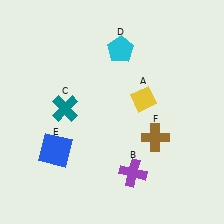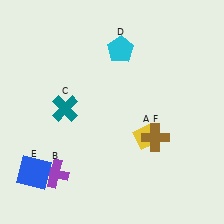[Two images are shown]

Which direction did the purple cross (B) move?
The purple cross (B) moved left.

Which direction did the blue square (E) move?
The blue square (E) moved down.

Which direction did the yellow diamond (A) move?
The yellow diamond (A) moved down.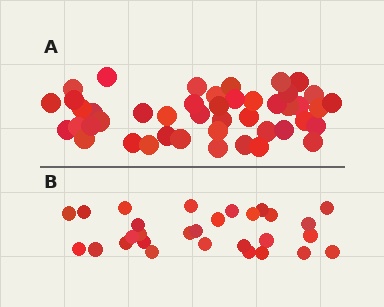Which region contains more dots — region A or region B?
Region A (the top region) has more dots.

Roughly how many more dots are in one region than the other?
Region A has approximately 15 more dots than region B.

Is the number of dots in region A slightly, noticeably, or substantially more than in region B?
Region A has substantially more. The ratio is roughly 1.6 to 1.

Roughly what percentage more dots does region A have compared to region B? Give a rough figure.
About 55% more.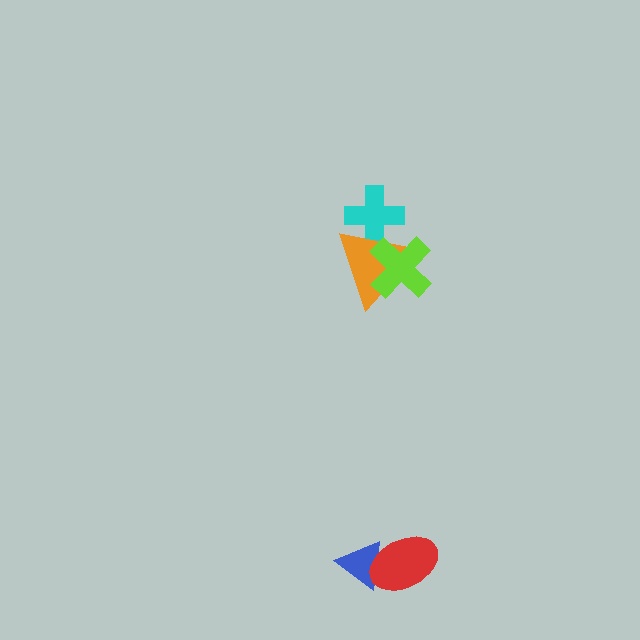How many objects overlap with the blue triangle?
1 object overlaps with the blue triangle.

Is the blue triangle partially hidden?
Yes, it is partially covered by another shape.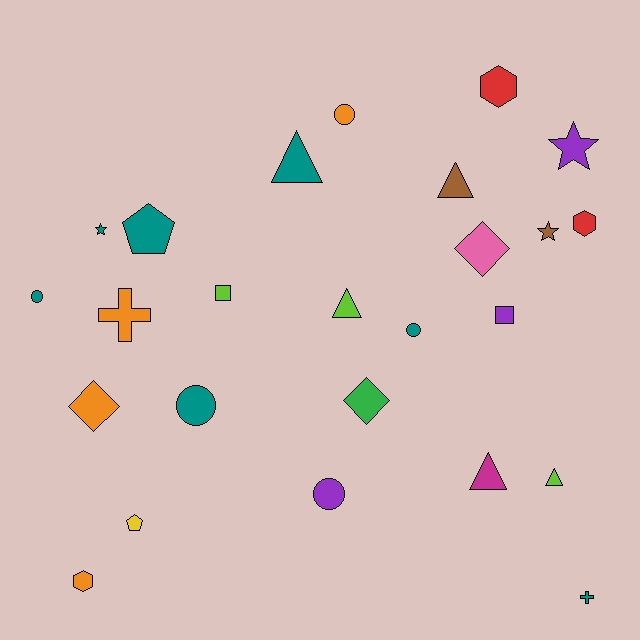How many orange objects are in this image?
There are 4 orange objects.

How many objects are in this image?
There are 25 objects.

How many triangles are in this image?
There are 5 triangles.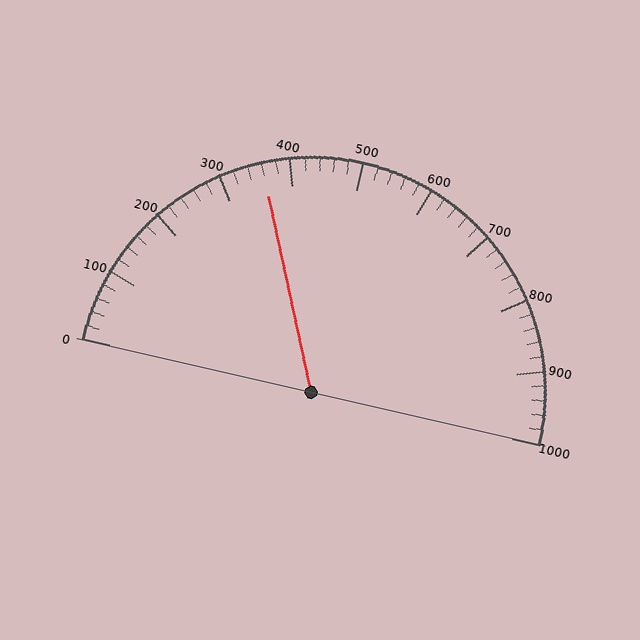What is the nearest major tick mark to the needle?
The nearest major tick mark is 400.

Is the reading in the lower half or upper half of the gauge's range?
The reading is in the lower half of the range (0 to 1000).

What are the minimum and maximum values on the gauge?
The gauge ranges from 0 to 1000.